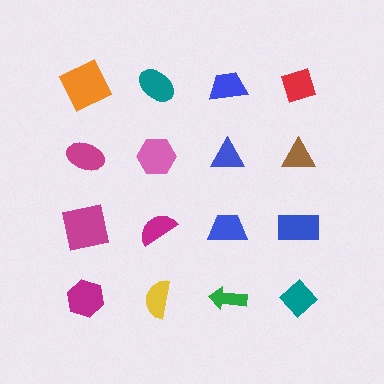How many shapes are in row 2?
4 shapes.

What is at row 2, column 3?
A blue triangle.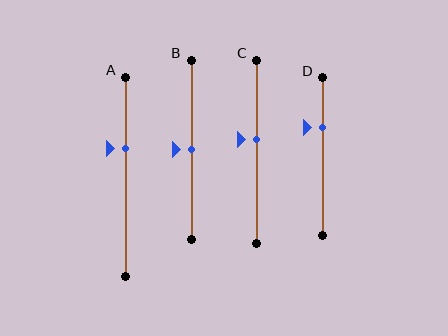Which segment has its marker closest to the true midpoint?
Segment B has its marker closest to the true midpoint.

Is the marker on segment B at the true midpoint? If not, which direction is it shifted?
Yes, the marker on segment B is at the true midpoint.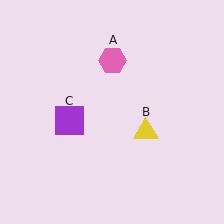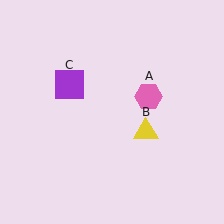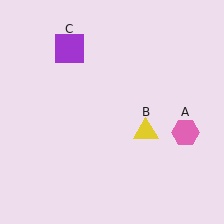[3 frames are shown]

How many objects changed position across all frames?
2 objects changed position: pink hexagon (object A), purple square (object C).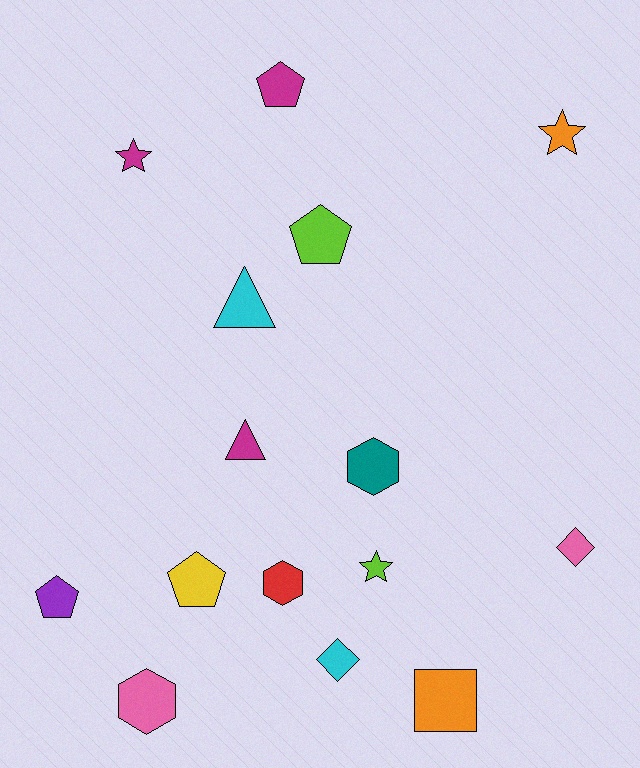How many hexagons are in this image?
There are 3 hexagons.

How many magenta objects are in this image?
There are 3 magenta objects.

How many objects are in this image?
There are 15 objects.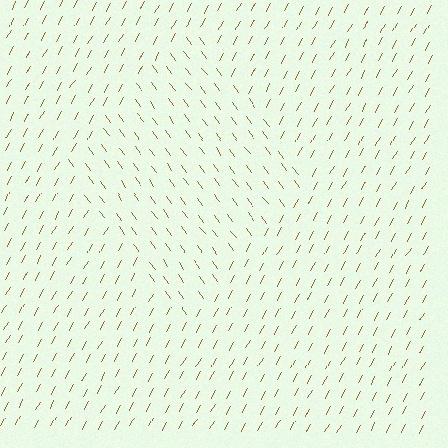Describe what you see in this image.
The image is filled with small brown line segments. A diamond region in the image has lines oriented differently from the surrounding lines, creating a visible texture boundary.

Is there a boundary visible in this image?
Yes, there is a texture boundary formed by a change in line orientation.